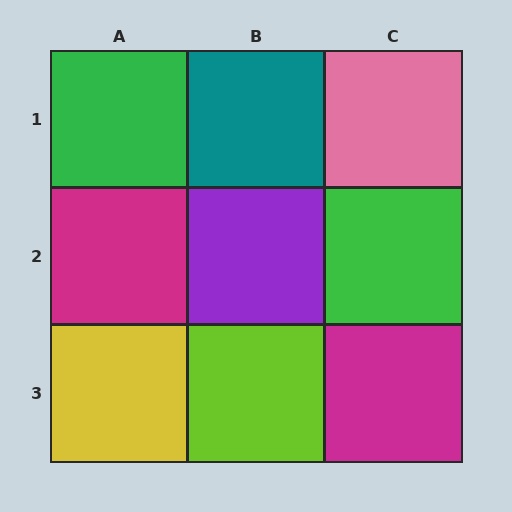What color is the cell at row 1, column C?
Pink.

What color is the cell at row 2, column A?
Magenta.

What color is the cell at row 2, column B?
Purple.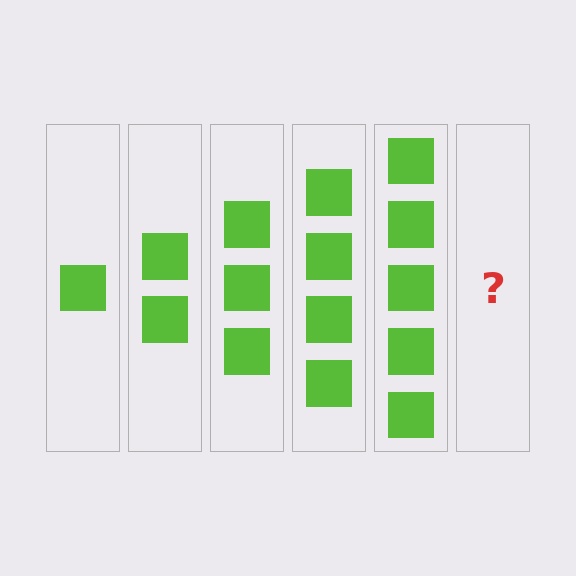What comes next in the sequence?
The next element should be 6 squares.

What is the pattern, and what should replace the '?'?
The pattern is that each step adds one more square. The '?' should be 6 squares.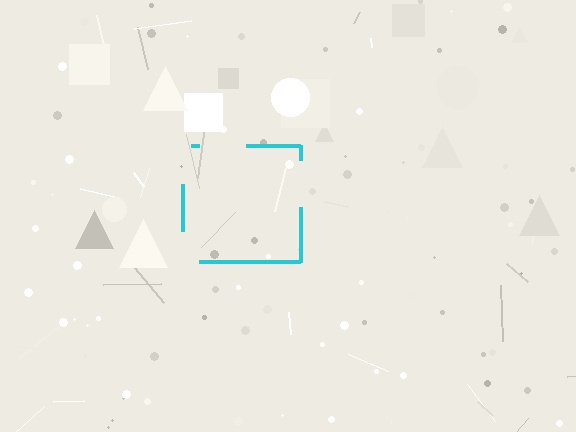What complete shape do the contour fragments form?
The contour fragments form a square.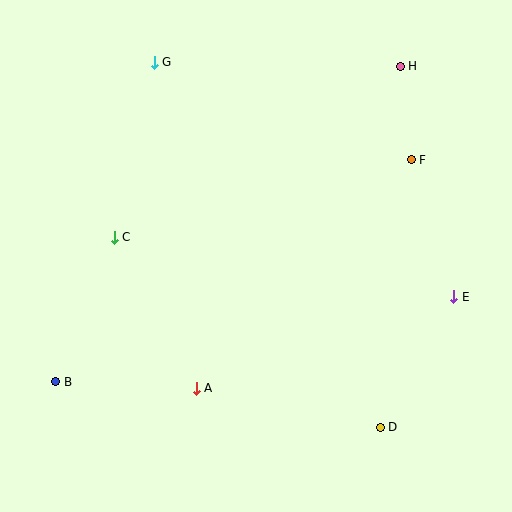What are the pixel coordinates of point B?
Point B is at (56, 382).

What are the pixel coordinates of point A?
Point A is at (196, 388).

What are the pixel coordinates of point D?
Point D is at (380, 427).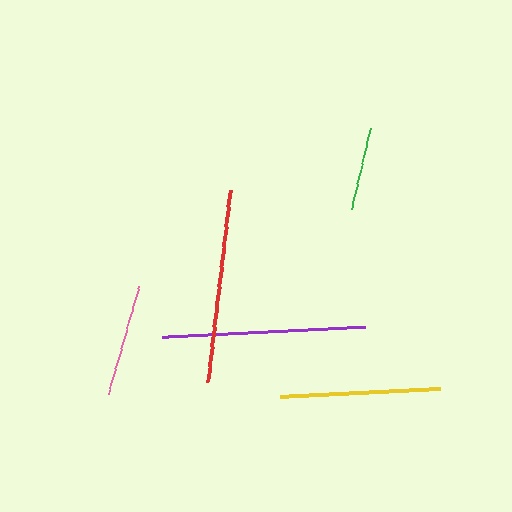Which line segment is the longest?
The purple line is the longest at approximately 202 pixels.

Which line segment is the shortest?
The green line is the shortest at approximately 84 pixels.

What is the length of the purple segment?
The purple segment is approximately 202 pixels long.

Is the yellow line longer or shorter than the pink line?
The yellow line is longer than the pink line.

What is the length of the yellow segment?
The yellow segment is approximately 159 pixels long.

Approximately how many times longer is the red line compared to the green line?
The red line is approximately 2.3 times the length of the green line.